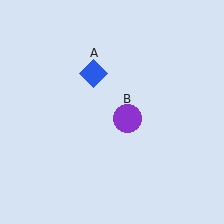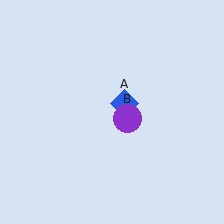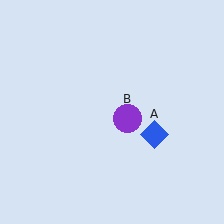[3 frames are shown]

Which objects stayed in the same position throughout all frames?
Purple circle (object B) remained stationary.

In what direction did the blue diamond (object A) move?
The blue diamond (object A) moved down and to the right.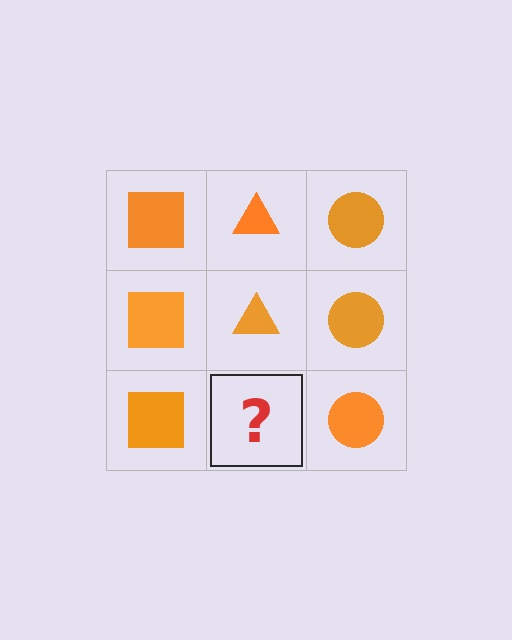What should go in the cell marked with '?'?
The missing cell should contain an orange triangle.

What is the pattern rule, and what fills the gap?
The rule is that each column has a consistent shape. The gap should be filled with an orange triangle.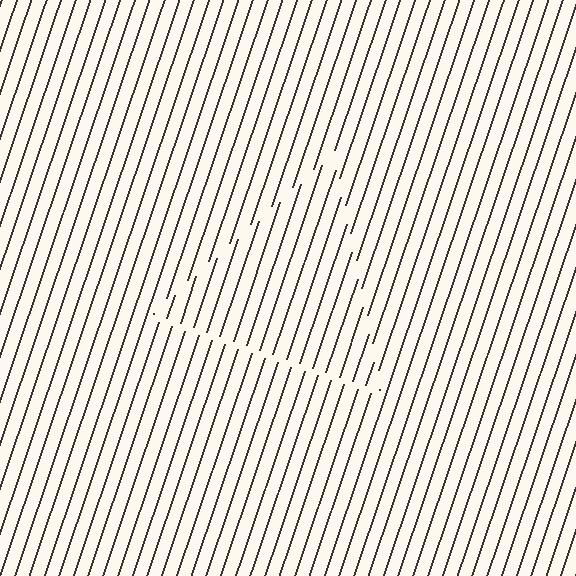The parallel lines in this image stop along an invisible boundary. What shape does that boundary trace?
An illusory triangle. The interior of the shape contains the same grating, shifted by half a period — the contour is defined by the phase discontinuity where line-ends from the inner and outer gratings abut.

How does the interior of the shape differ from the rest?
The interior of the shape contains the same grating, shifted by half a period — the contour is defined by the phase discontinuity where line-ends from the inner and outer gratings abut.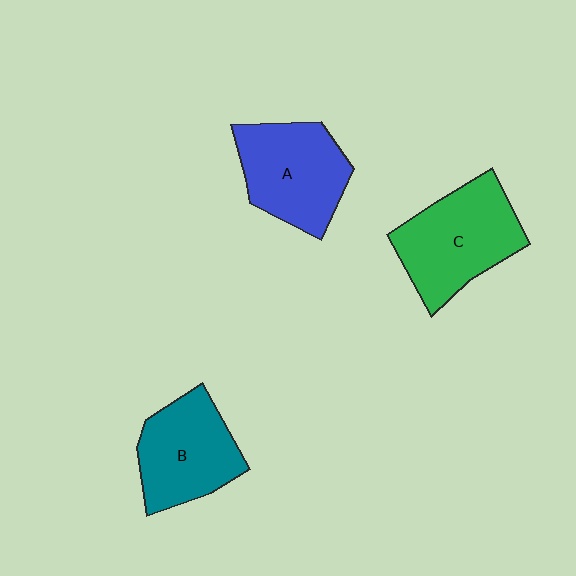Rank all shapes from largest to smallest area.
From largest to smallest: C (green), A (blue), B (teal).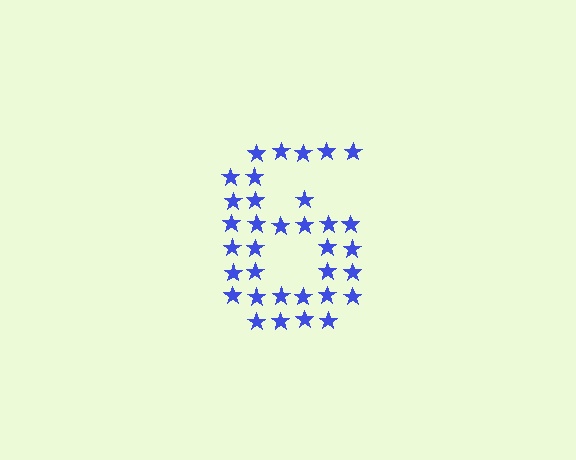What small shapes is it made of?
It is made of small stars.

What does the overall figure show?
The overall figure shows the digit 6.